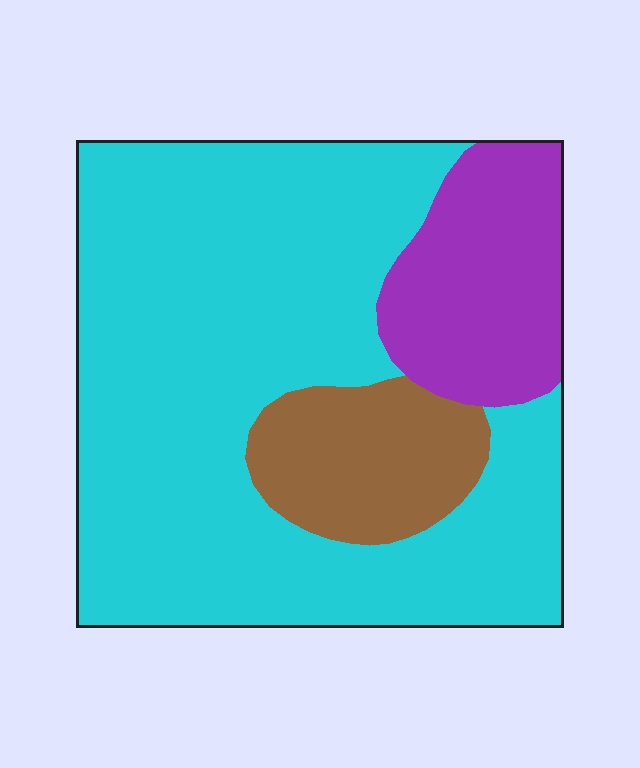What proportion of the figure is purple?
Purple takes up between a sixth and a third of the figure.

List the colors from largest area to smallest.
From largest to smallest: cyan, purple, brown.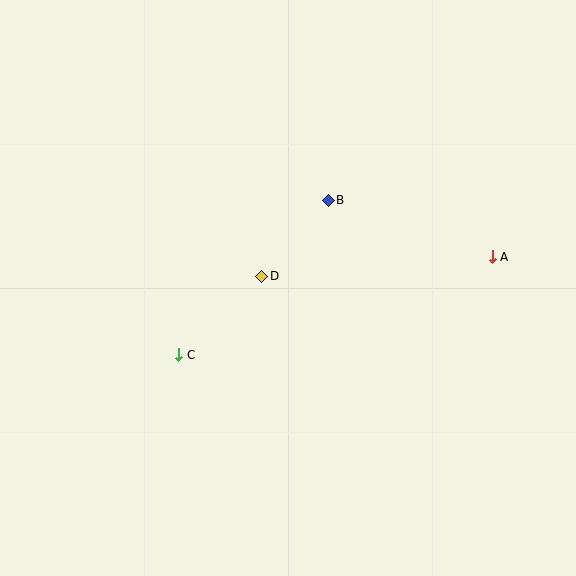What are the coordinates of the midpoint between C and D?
The midpoint between C and D is at (220, 315).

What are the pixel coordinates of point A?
Point A is at (492, 257).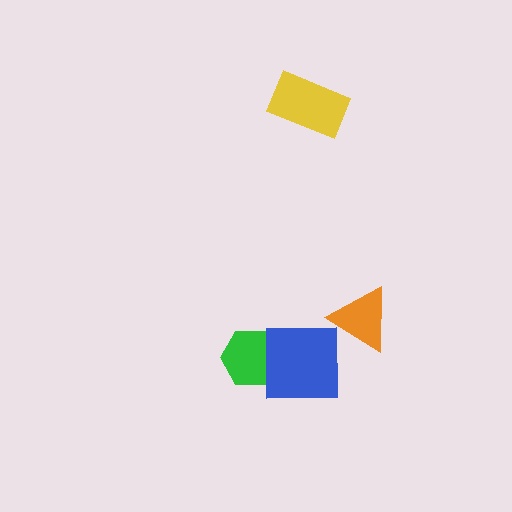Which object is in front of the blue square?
The orange triangle is in front of the blue square.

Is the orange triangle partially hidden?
No, no other shape covers it.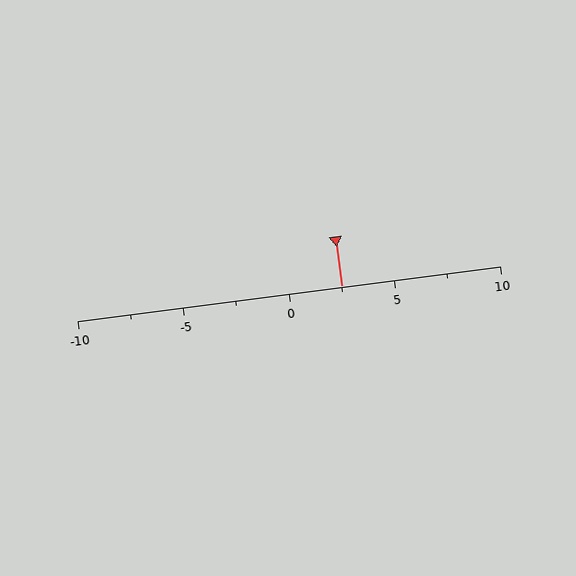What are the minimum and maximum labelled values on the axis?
The axis runs from -10 to 10.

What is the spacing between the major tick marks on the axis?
The major ticks are spaced 5 apart.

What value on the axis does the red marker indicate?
The marker indicates approximately 2.5.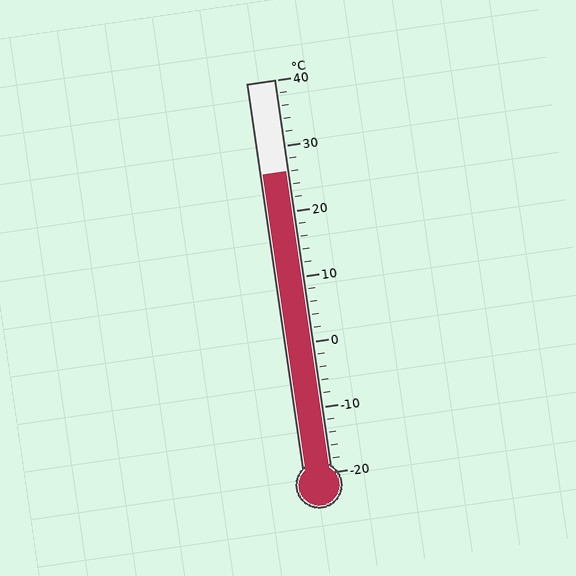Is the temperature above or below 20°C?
The temperature is above 20°C.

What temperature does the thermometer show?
The thermometer shows approximately 26°C.